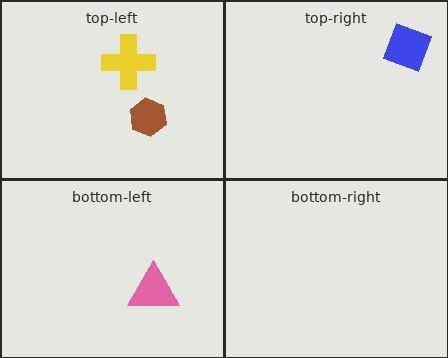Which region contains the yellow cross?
The top-left region.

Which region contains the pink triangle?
The bottom-left region.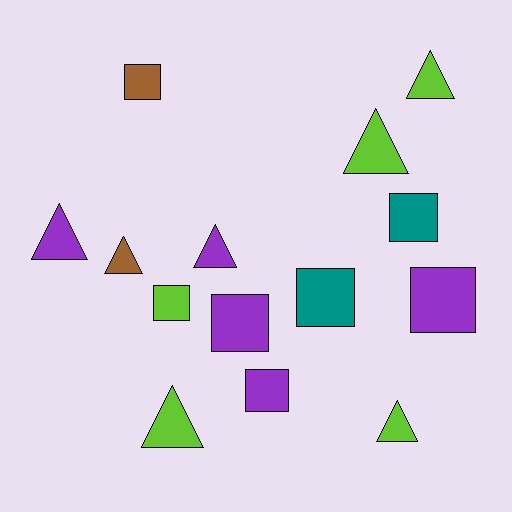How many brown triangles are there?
There is 1 brown triangle.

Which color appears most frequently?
Purple, with 5 objects.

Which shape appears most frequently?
Triangle, with 7 objects.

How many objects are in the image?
There are 14 objects.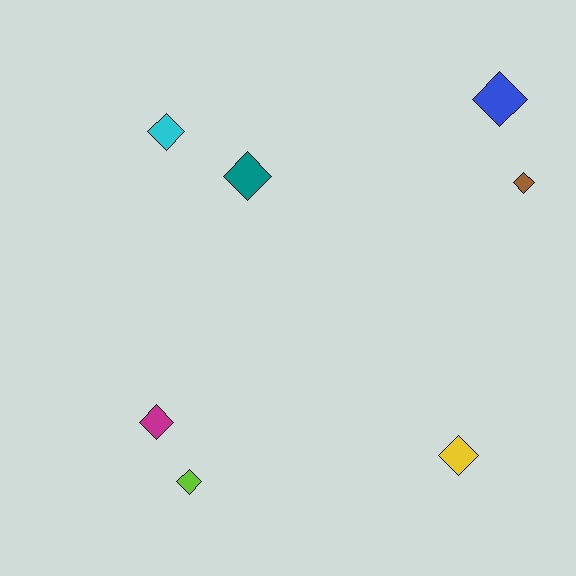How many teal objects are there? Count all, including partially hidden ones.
There is 1 teal object.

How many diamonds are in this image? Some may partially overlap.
There are 7 diamonds.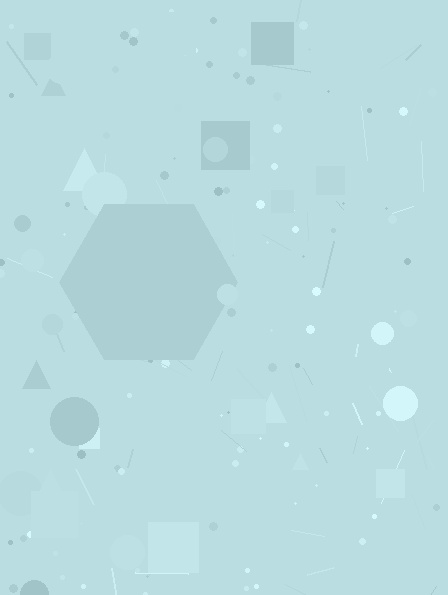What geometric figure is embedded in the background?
A hexagon is embedded in the background.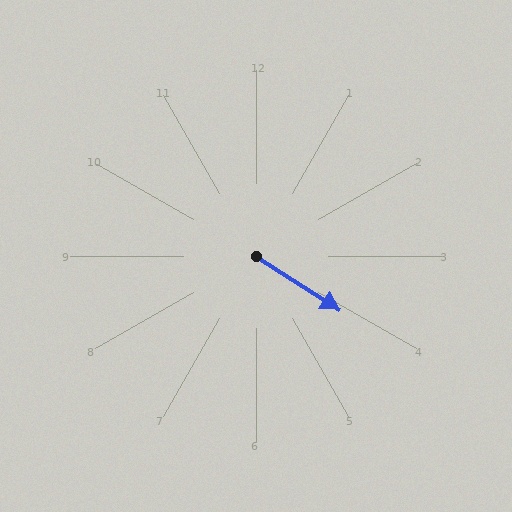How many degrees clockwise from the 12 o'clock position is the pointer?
Approximately 123 degrees.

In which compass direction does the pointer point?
Southeast.